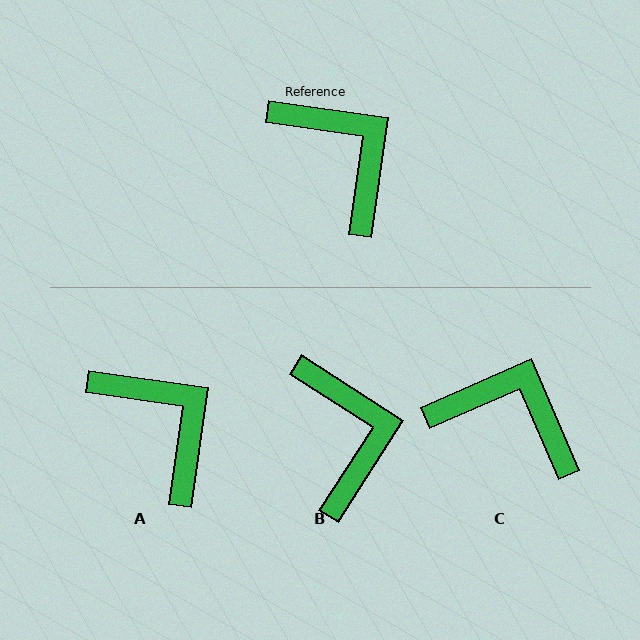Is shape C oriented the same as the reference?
No, it is off by about 32 degrees.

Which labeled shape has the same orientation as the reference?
A.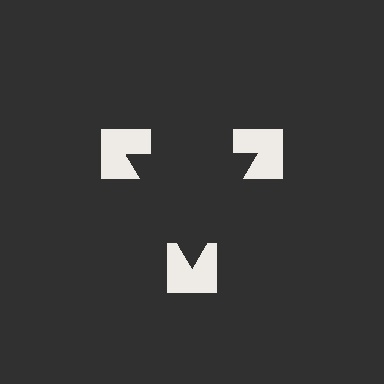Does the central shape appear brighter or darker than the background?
It typically appears slightly darker than the background, even though no actual brightness change is drawn.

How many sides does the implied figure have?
3 sides.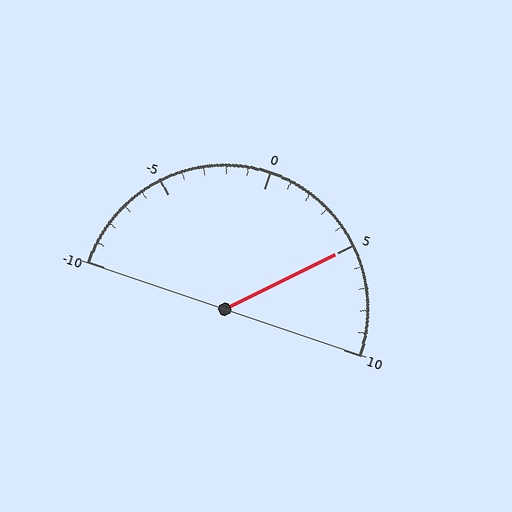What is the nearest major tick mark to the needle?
The nearest major tick mark is 5.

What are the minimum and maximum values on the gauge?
The gauge ranges from -10 to 10.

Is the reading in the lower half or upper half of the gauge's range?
The reading is in the upper half of the range (-10 to 10).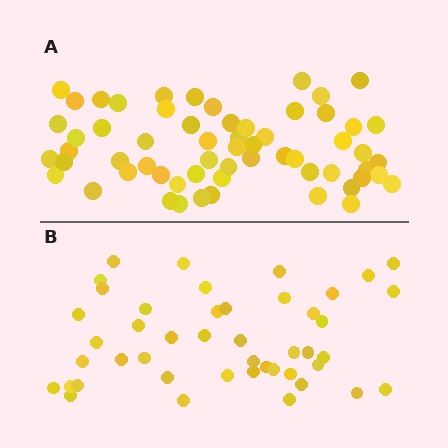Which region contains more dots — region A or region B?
Region A (the top region) has more dots.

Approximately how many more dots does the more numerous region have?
Region A has approximately 15 more dots than region B.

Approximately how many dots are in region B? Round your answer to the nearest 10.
About 40 dots. (The exact count is 45, which rounds to 40.)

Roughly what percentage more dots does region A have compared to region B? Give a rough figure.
About 35% more.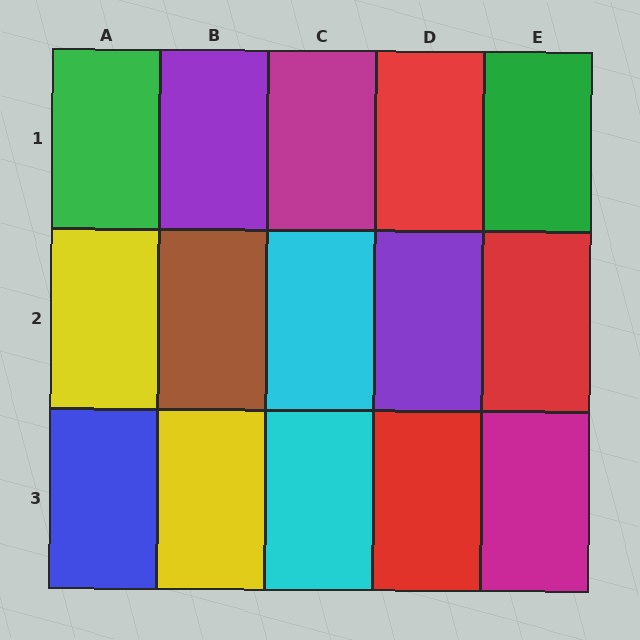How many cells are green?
2 cells are green.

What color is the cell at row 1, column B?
Purple.